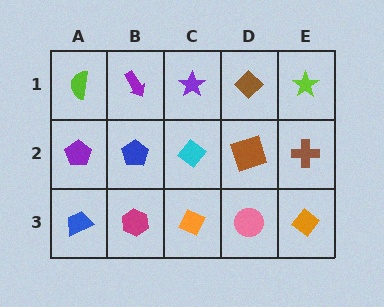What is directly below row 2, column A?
A blue trapezoid.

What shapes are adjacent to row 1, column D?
A brown square (row 2, column D), a purple star (row 1, column C), a lime star (row 1, column E).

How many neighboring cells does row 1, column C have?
3.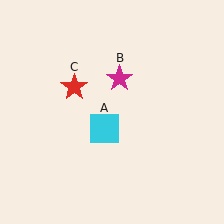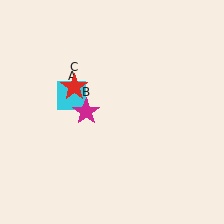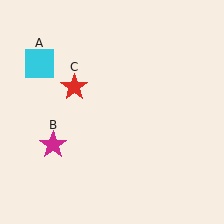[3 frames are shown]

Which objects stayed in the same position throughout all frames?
Red star (object C) remained stationary.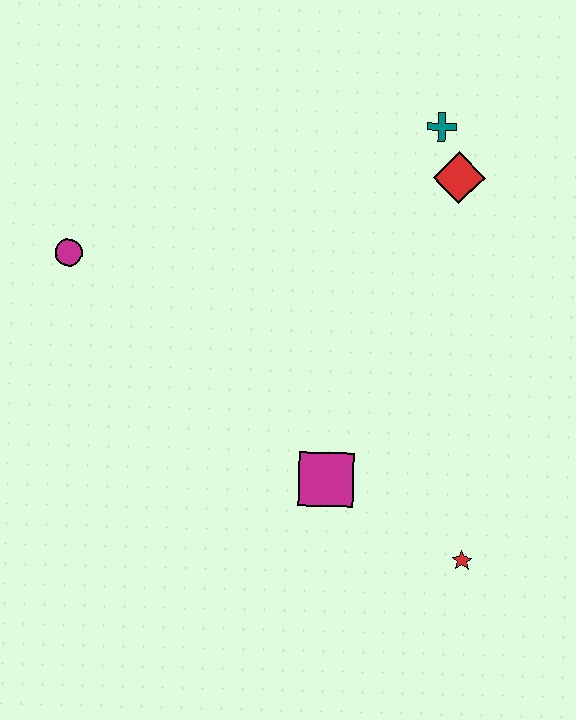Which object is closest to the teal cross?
The red diamond is closest to the teal cross.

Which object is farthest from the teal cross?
The red star is farthest from the teal cross.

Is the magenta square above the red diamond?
No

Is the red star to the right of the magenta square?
Yes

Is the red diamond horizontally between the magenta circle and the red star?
Yes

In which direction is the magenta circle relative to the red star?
The magenta circle is to the left of the red star.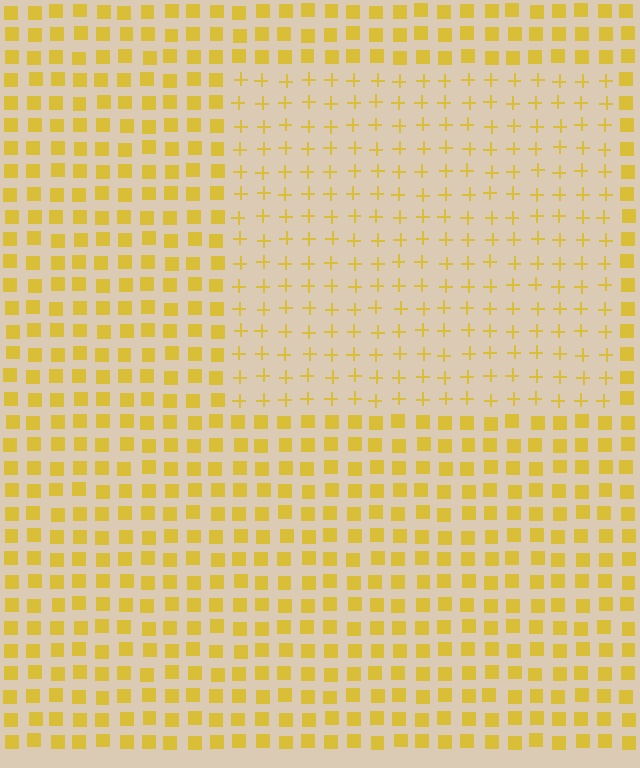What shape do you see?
I see a rectangle.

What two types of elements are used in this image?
The image uses plus signs inside the rectangle region and squares outside it.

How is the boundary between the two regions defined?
The boundary is defined by a change in element shape: plus signs inside vs. squares outside. All elements share the same color and spacing.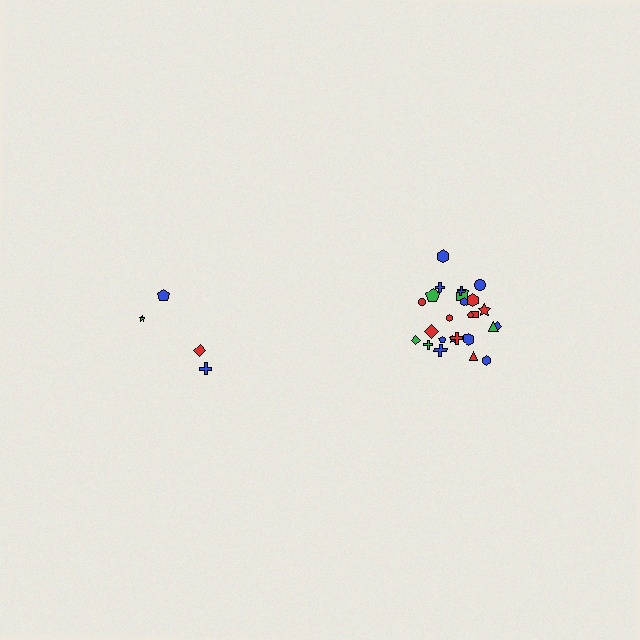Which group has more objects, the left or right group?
The right group.